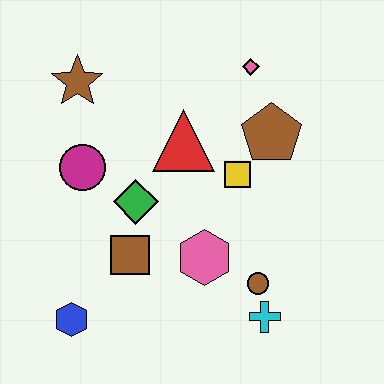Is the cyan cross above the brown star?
No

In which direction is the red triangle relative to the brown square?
The red triangle is above the brown square.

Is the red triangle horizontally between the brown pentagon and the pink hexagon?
No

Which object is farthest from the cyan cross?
The brown star is farthest from the cyan cross.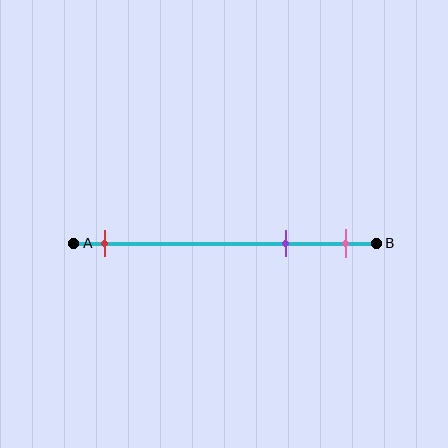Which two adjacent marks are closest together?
The purple and pink marks are the closest adjacent pair.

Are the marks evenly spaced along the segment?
No, the marks are not evenly spaced.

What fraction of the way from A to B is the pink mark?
The pink mark is approximately 90% (0.9) of the way from A to B.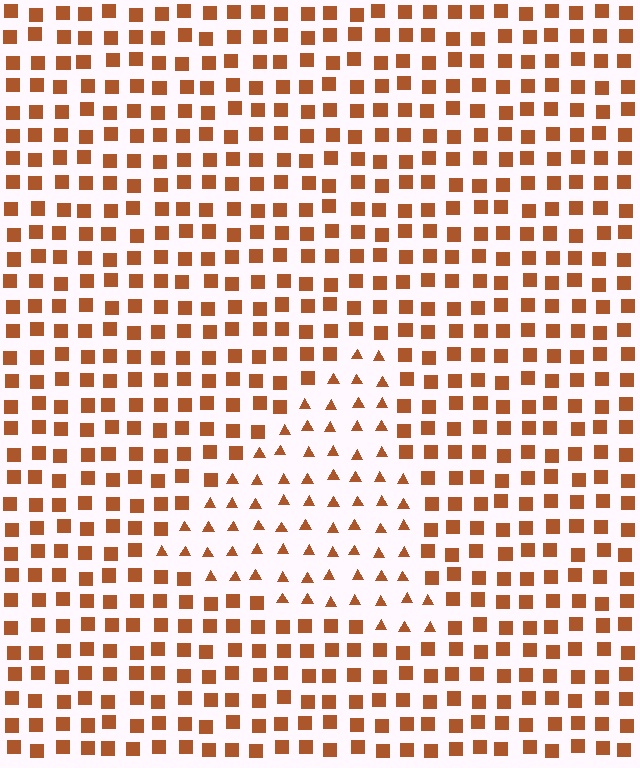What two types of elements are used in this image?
The image uses triangles inside the triangle region and squares outside it.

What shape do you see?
I see a triangle.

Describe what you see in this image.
The image is filled with small brown elements arranged in a uniform grid. A triangle-shaped region contains triangles, while the surrounding area contains squares. The boundary is defined purely by the change in element shape.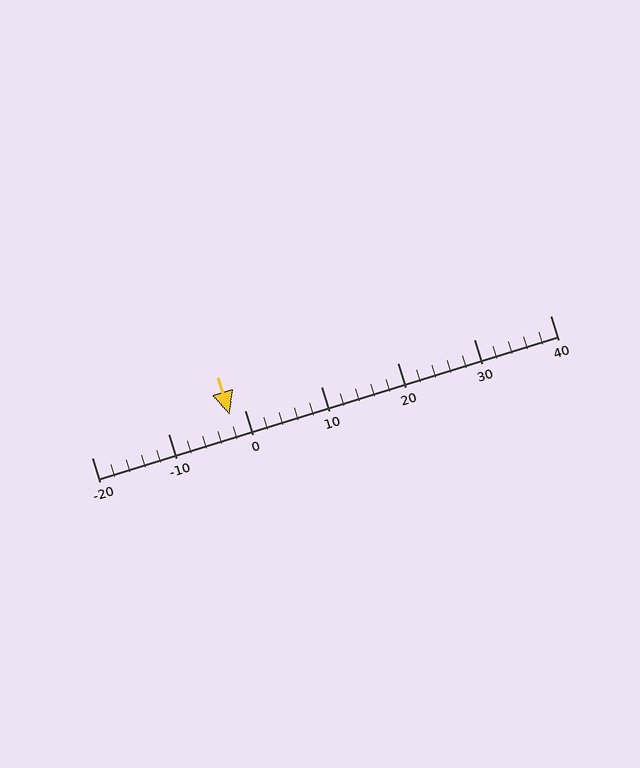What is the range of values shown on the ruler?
The ruler shows values from -20 to 40.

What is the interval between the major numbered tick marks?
The major tick marks are spaced 10 units apart.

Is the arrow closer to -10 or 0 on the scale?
The arrow is closer to 0.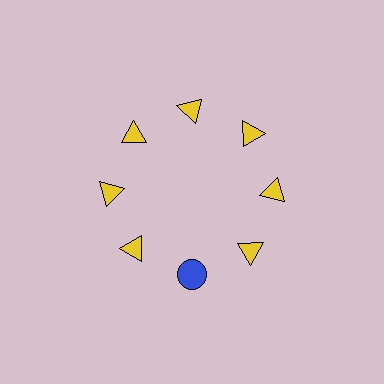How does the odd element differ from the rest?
It differs in both color (blue instead of yellow) and shape (circle instead of triangle).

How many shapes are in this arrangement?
There are 8 shapes arranged in a ring pattern.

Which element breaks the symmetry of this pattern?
The blue circle at roughly the 6 o'clock position breaks the symmetry. All other shapes are yellow triangles.